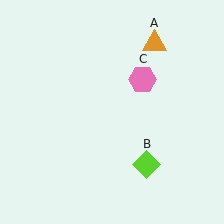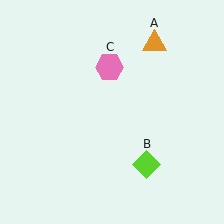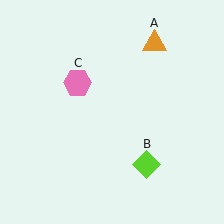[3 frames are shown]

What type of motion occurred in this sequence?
The pink hexagon (object C) rotated counterclockwise around the center of the scene.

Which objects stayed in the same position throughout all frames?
Orange triangle (object A) and lime diamond (object B) remained stationary.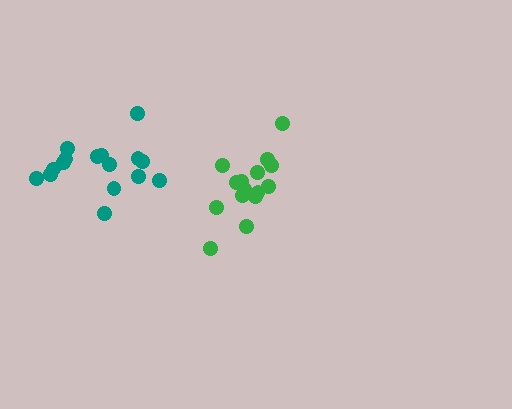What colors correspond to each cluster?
The clusters are colored: green, teal.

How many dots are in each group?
Group 1: 15 dots, Group 2: 16 dots (31 total).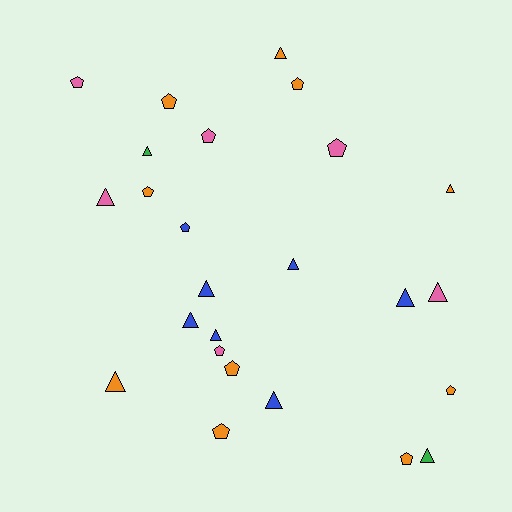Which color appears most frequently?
Orange, with 10 objects.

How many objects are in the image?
There are 25 objects.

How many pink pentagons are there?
There are 4 pink pentagons.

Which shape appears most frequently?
Triangle, with 13 objects.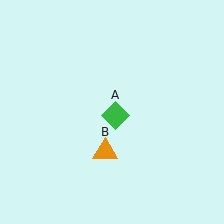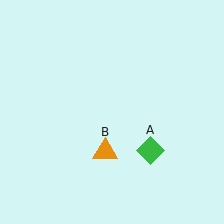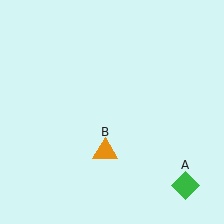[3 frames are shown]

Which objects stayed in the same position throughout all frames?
Orange triangle (object B) remained stationary.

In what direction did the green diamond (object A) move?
The green diamond (object A) moved down and to the right.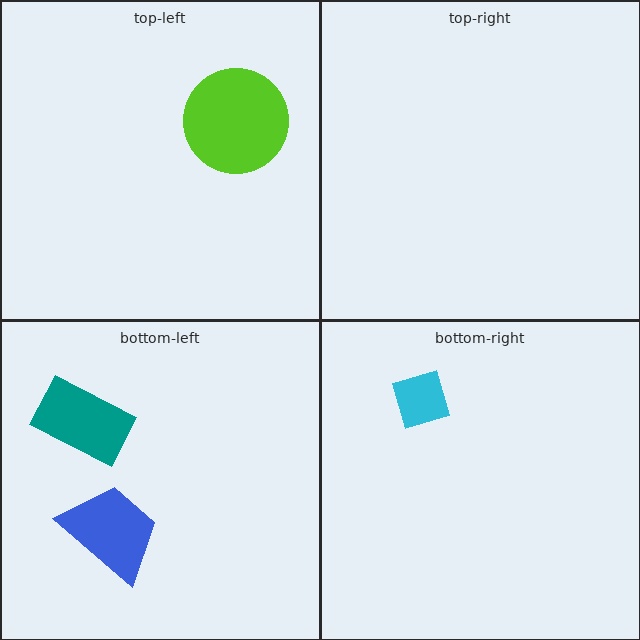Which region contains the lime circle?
The top-left region.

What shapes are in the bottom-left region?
The teal rectangle, the blue trapezoid.